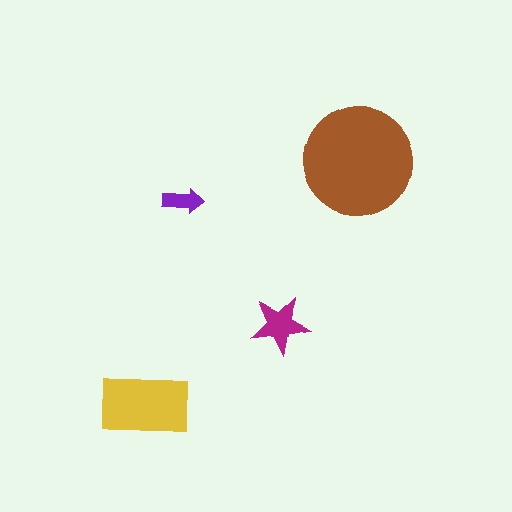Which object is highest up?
The brown circle is topmost.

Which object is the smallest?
The purple arrow.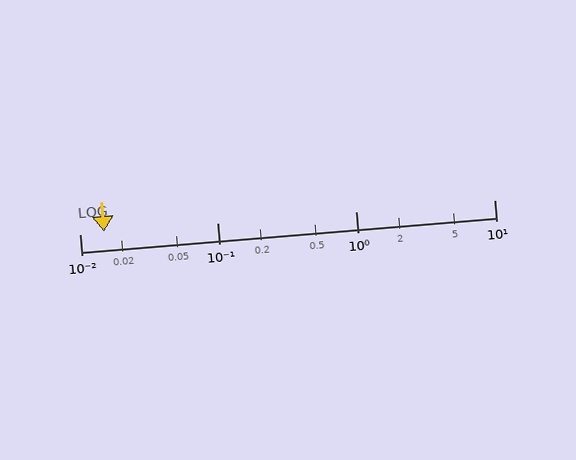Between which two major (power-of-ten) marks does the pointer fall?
The pointer is between 0.01 and 0.1.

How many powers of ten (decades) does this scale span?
The scale spans 3 decades, from 0.01 to 10.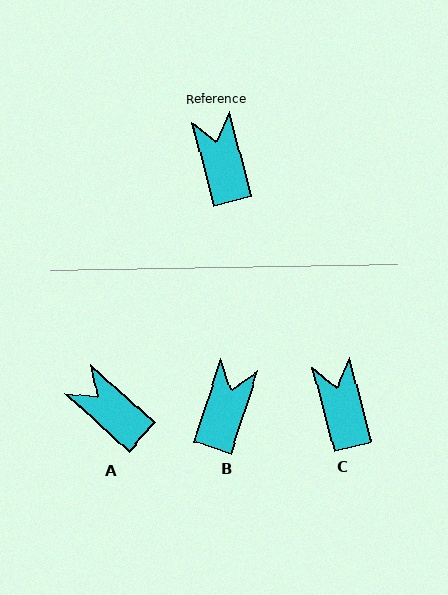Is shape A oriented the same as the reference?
No, it is off by about 33 degrees.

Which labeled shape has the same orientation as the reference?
C.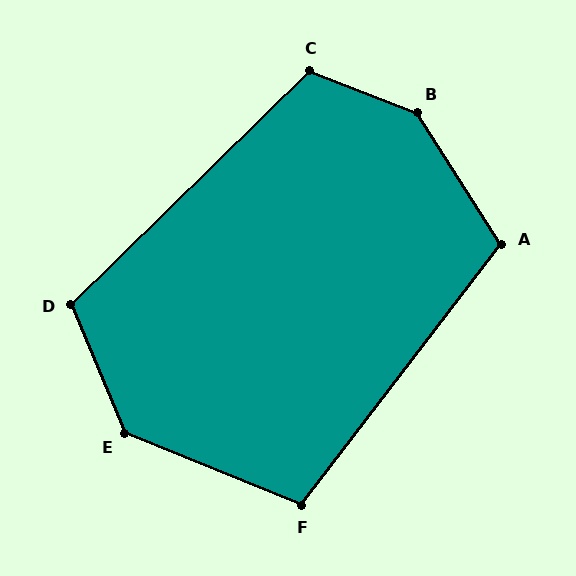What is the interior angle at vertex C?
Approximately 115 degrees (obtuse).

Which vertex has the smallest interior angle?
F, at approximately 105 degrees.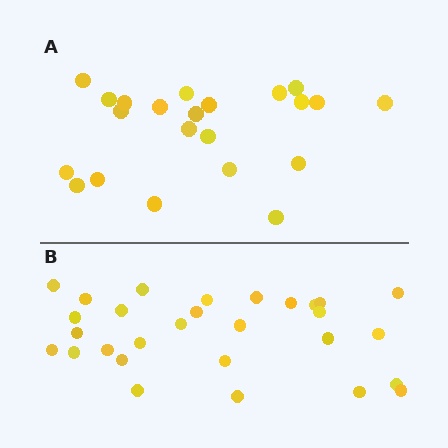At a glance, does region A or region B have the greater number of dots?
Region B (the bottom region) has more dots.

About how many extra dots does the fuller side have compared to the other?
Region B has roughly 8 or so more dots than region A.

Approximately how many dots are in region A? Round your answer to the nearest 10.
About 20 dots. (The exact count is 22, which rounds to 20.)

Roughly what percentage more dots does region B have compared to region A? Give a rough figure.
About 30% more.